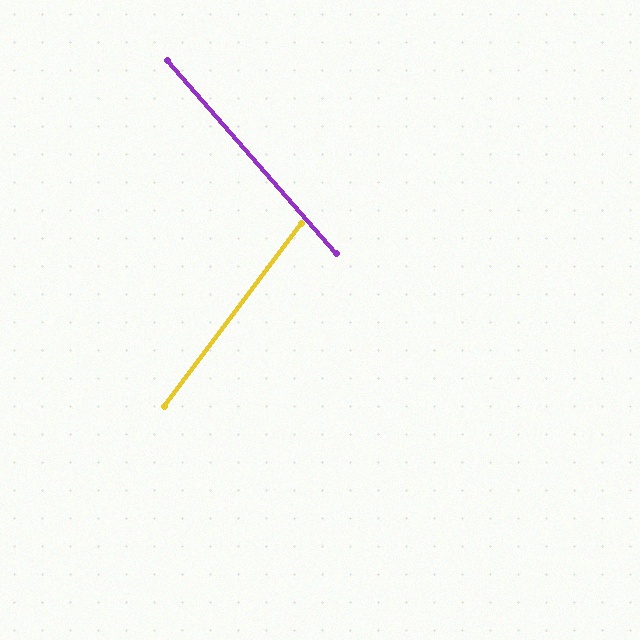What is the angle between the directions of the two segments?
Approximately 78 degrees.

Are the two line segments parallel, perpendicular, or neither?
Neither parallel nor perpendicular — they differ by about 78°.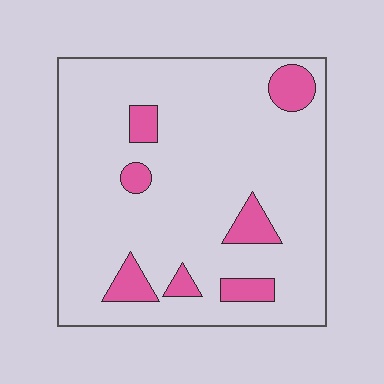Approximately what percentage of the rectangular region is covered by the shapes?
Approximately 10%.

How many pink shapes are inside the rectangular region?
7.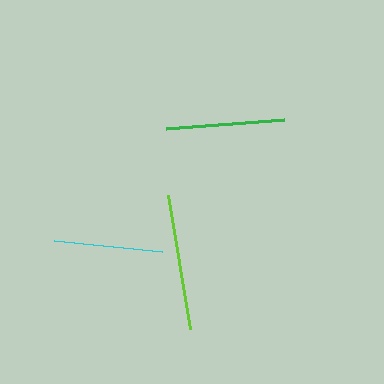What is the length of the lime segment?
The lime segment is approximately 135 pixels long.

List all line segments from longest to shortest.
From longest to shortest: lime, green, cyan.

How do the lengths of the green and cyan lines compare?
The green and cyan lines are approximately the same length.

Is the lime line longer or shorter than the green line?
The lime line is longer than the green line.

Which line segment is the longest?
The lime line is the longest at approximately 135 pixels.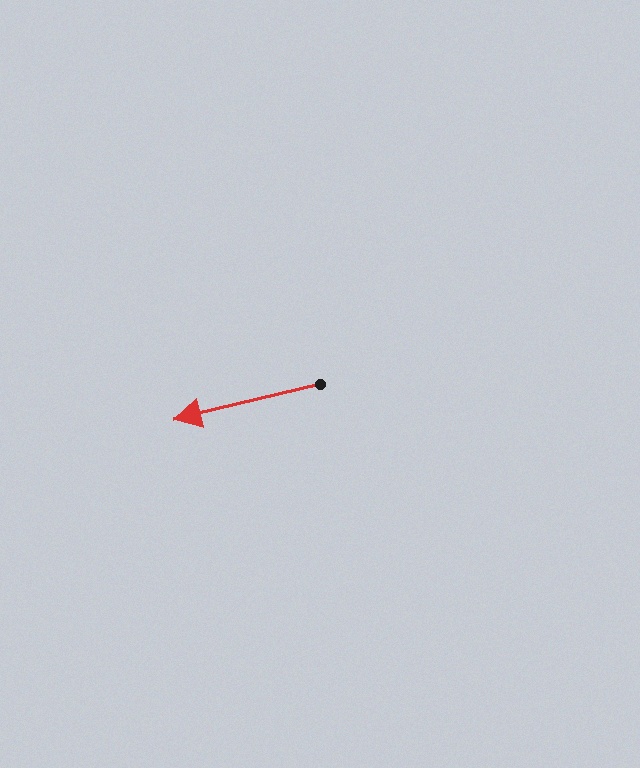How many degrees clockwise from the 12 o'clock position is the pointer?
Approximately 256 degrees.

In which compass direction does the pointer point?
West.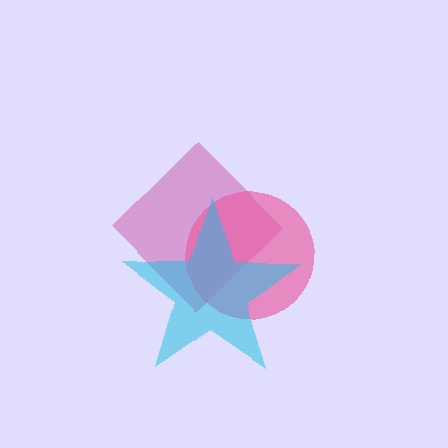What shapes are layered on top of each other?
The layered shapes are: a magenta diamond, a pink circle, a cyan star.